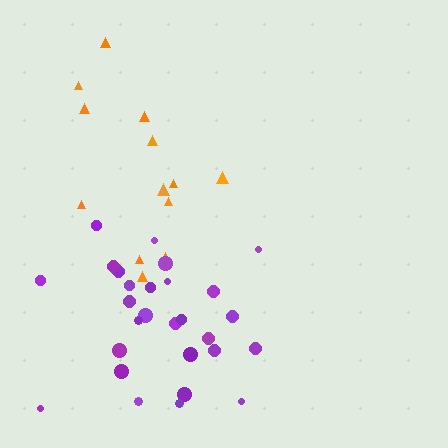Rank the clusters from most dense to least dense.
purple, orange.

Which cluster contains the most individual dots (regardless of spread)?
Purple (29).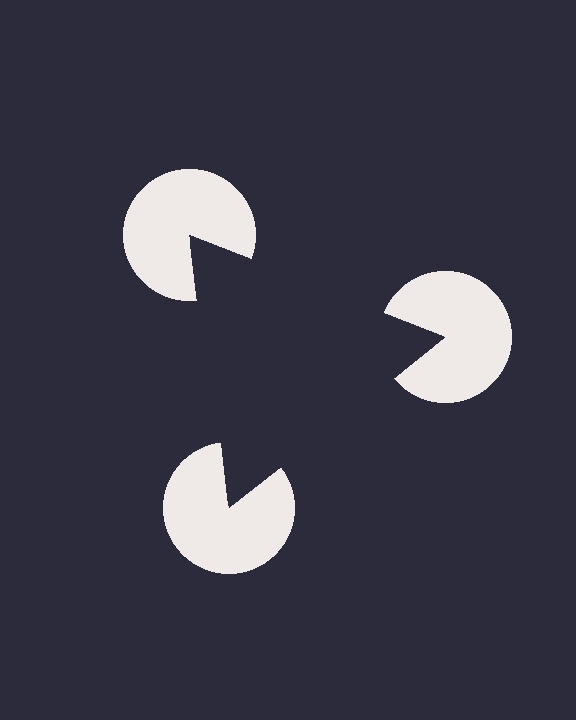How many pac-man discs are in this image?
There are 3 — one at each vertex of the illusory triangle.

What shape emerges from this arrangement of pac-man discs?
An illusory triangle — its edges are inferred from the aligned wedge cuts in the pac-man discs, not physically drawn.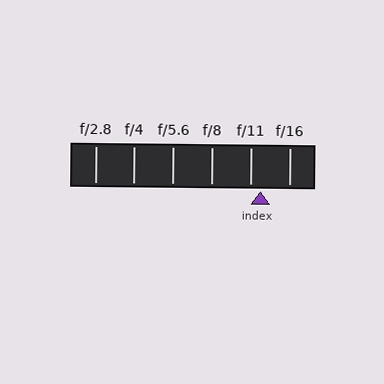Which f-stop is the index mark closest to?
The index mark is closest to f/11.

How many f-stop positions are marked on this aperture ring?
There are 6 f-stop positions marked.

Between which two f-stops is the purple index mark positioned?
The index mark is between f/11 and f/16.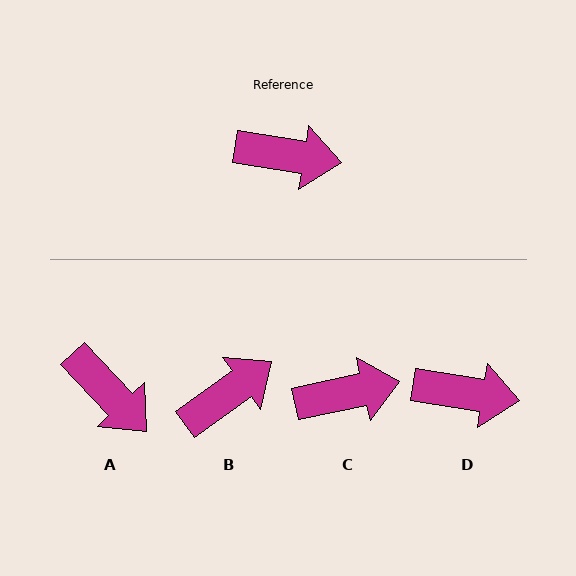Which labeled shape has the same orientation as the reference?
D.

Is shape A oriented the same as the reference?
No, it is off by about 38 degrees.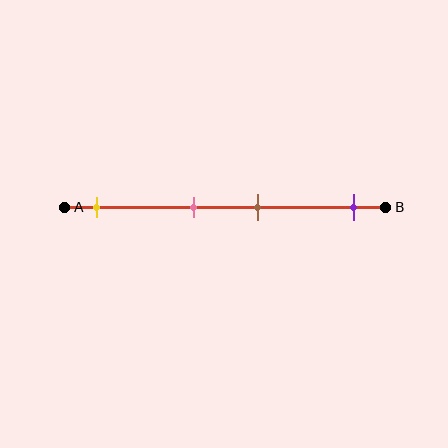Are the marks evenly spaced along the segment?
No, the marks are not evenly spaced.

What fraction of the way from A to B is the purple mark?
The purple mark is approximately 90% (0.9) of the way from A to B.